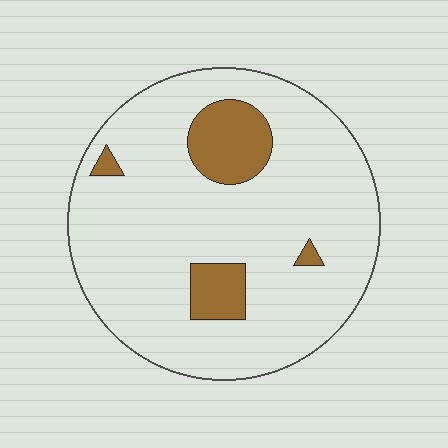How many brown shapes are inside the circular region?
4.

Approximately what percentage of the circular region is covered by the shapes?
Approximately 15%.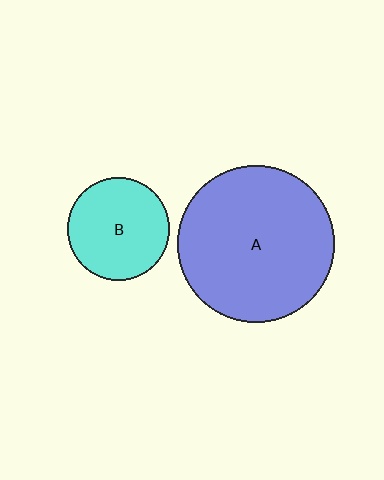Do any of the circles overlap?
No, none of the circles overlap.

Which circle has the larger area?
Circle A (blue).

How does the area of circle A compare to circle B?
Approximately 2.3 times.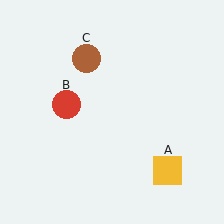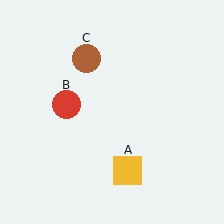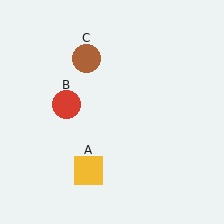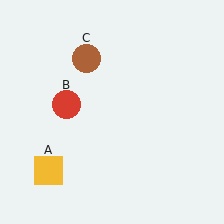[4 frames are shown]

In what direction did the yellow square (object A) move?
The yellow square (object A) moved left.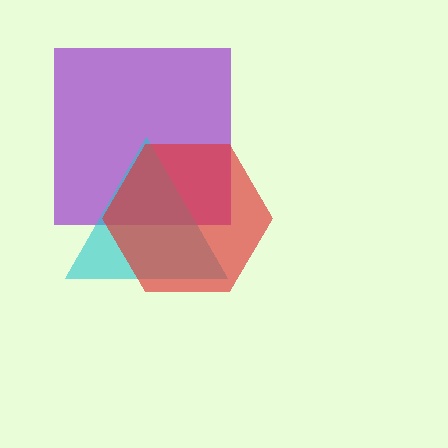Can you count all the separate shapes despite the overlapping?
Yes, there are 3 separate shapes.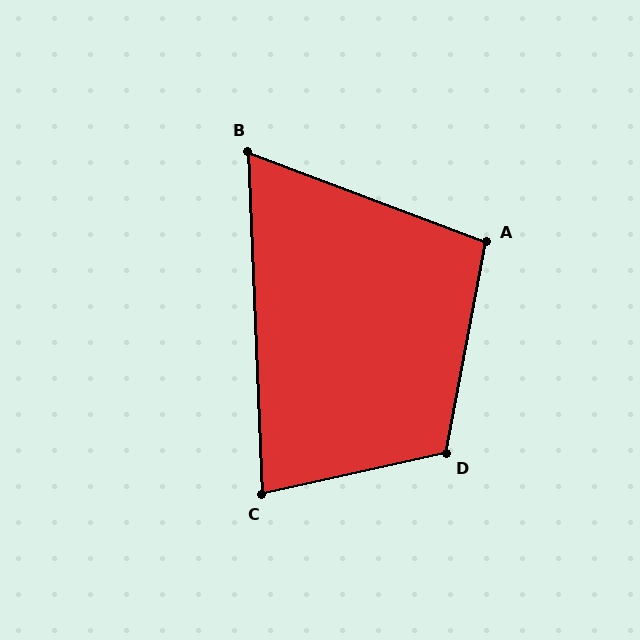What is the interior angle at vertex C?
Approximately 80 degrees (acute).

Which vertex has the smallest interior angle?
B, at approximately 67 degrees.